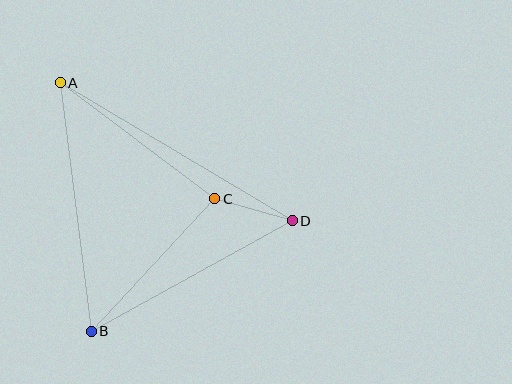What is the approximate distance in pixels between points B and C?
The distance between B and C is approximately 181 pixels.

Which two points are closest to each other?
Points C and D are closest to each other.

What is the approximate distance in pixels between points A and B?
The distance between A and B is approximately 250 pixels.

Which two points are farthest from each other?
Points A and D are farthest from each other.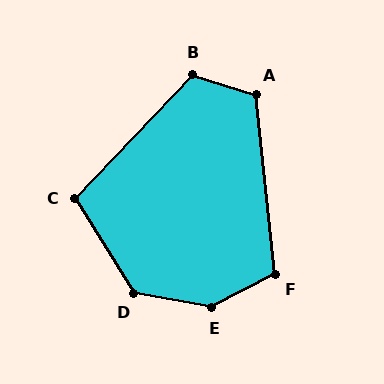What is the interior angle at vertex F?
Approximately 112 degrees (obtuse).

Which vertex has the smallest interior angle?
C, at approximately 105 degrees.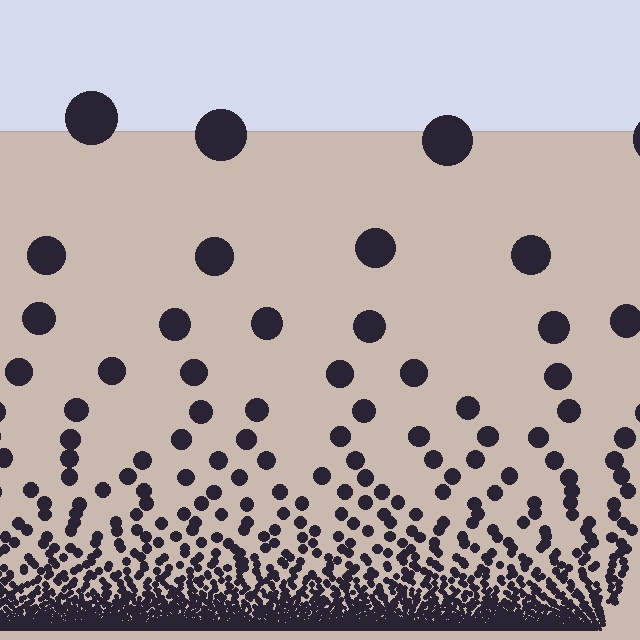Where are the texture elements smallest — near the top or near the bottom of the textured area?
Near the bottom.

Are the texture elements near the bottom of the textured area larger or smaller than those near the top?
Smaller. The gradient is inverted — elements near the bottom are smaller and denser.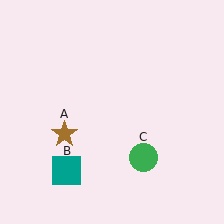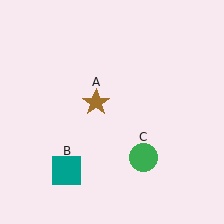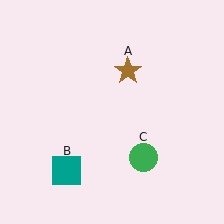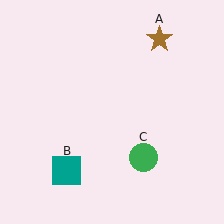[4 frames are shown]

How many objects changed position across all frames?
1 object changed position: brown star (object A).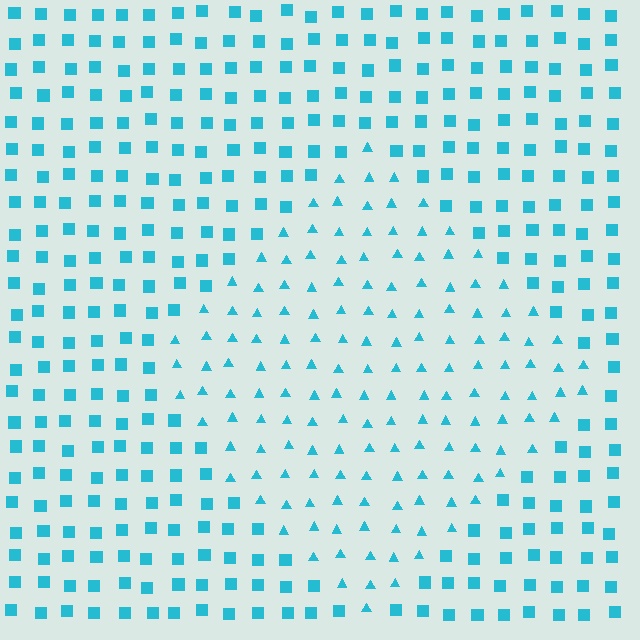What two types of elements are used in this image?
The image uses triangles inside the diamond region and squares outside it.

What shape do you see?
I see a diamond.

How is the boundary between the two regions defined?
The boundary is defined by a change in element shape: triangles inside vs. squares outside. All elements share the same color and spacing.